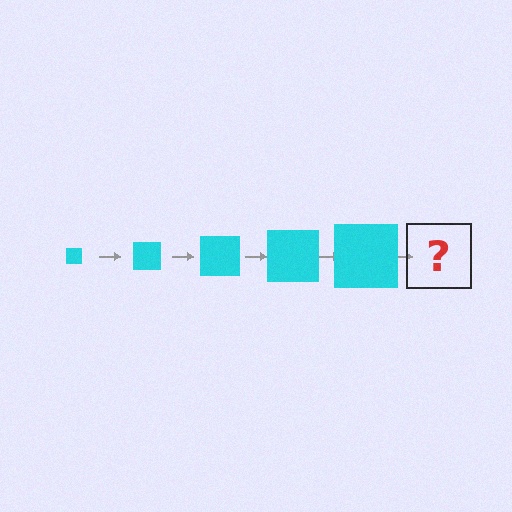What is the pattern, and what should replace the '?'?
The pattern is that the square gets progressively larger each step. The '?' should be a cyan square, larger than the previous one.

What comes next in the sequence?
The next element should be a cyan square, larger than the previous one.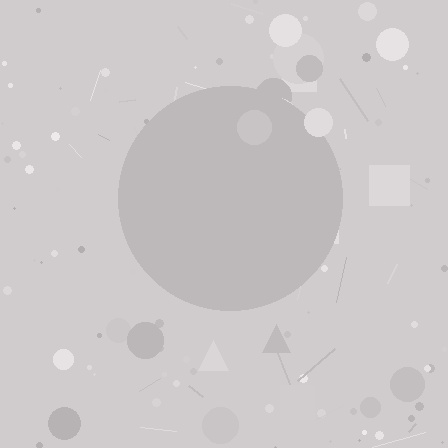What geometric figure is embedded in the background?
A circle is embedded in the background.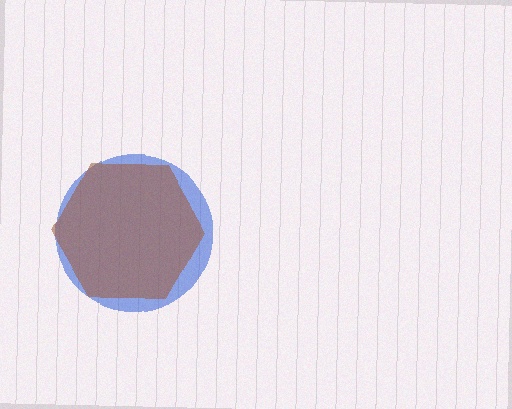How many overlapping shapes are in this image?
There are 2 overlapping shapes in the image.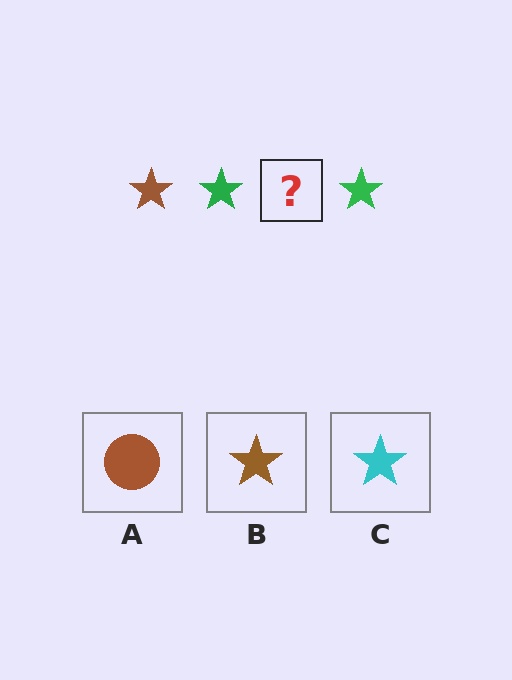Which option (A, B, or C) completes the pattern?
B.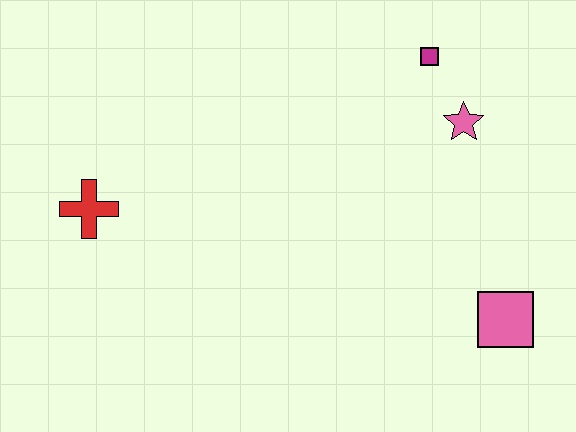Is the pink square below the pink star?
Yes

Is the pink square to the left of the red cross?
No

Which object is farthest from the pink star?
The red cross is farthest from the pink star.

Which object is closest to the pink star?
The magenta square is closest to the pink star.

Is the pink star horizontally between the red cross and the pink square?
Yes